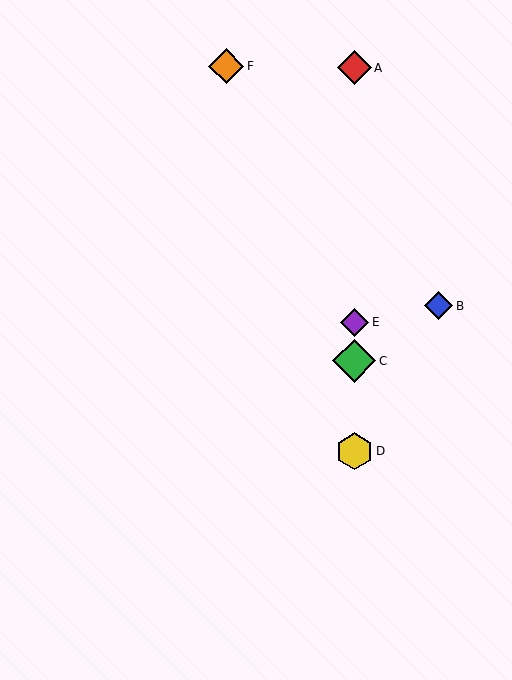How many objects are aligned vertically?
4 objects (A, C, D, E) are aligned vertically.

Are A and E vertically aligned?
Yes, both are at x≈354.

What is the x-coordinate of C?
Object C is at x≈354.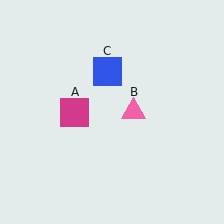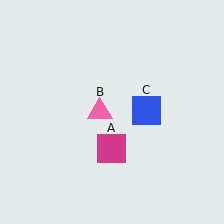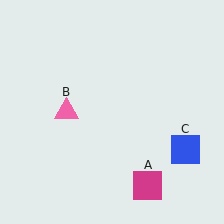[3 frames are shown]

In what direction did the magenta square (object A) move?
The magenta square (object A) moved down and to the right.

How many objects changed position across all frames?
3 objects changed position: magenta square (object A), pink triangle (object B), blue square (object C).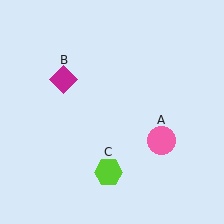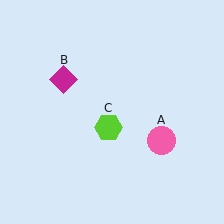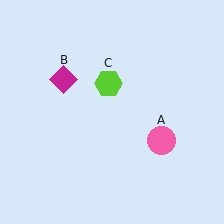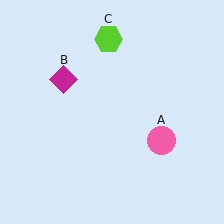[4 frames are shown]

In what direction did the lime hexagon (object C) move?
The lime hexagon (object C) moved up.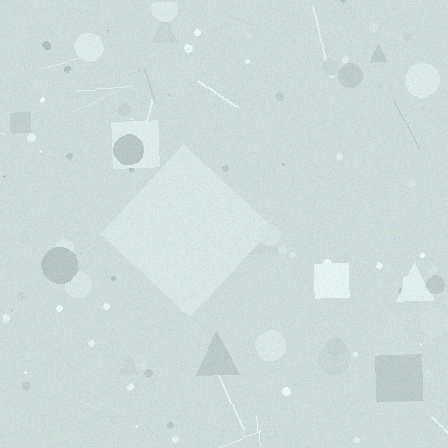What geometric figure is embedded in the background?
A diamond is embedded in the background.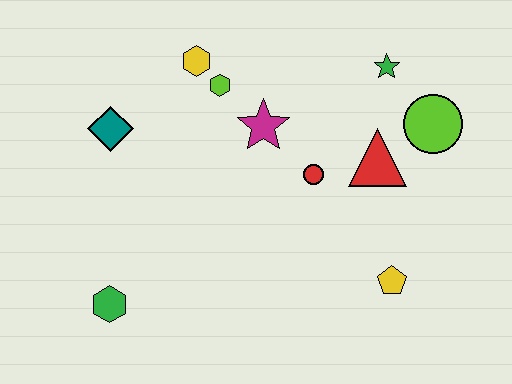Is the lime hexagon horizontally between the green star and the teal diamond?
Yes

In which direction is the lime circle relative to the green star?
The lime circle is below the green star.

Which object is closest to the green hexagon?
The teal diamond is closest to the green hexagon.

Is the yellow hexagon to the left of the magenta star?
Yes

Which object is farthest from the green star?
The green hexagon is farthest from the green star.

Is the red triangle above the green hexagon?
Yes